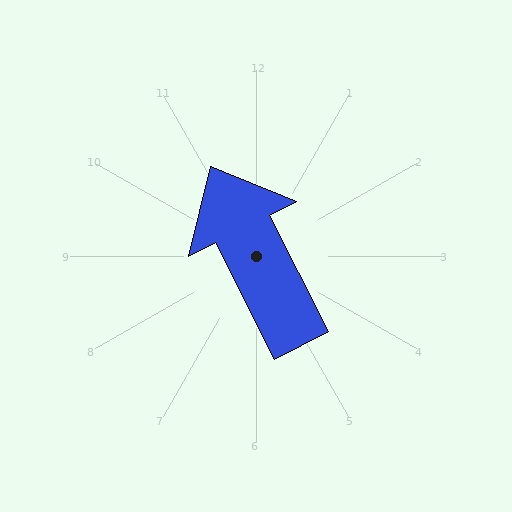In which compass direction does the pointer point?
Northwest.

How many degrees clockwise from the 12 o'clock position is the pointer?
Approximately 333 degrees.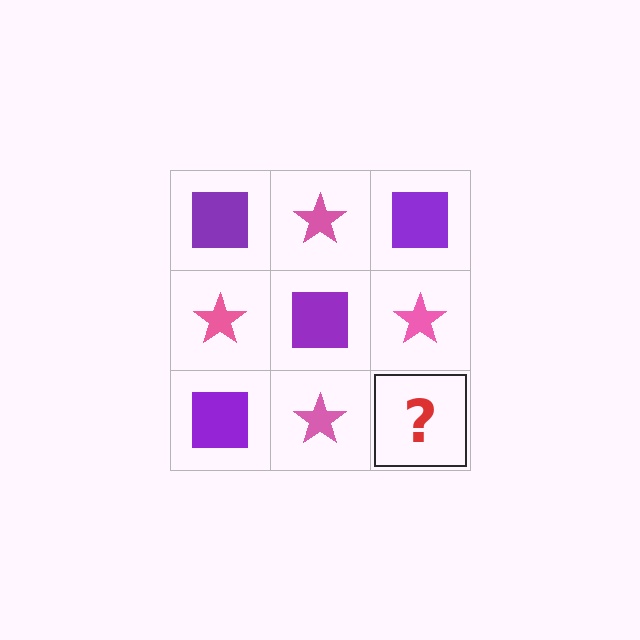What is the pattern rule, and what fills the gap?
The rule is that it alternates purple square and pink star in a checkerboard pattern. The gap should be filled with a purple square.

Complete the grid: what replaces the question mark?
The question mark should be replaced with a purple square.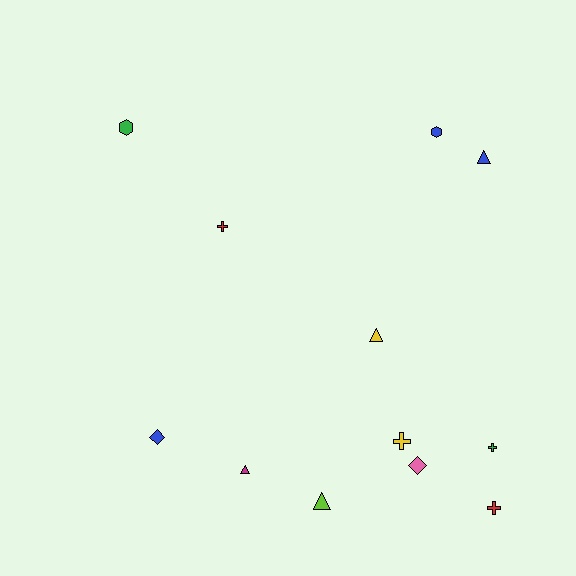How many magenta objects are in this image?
There is 1 magenta object.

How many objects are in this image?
There are 12 objects.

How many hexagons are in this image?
There are 2 hexagons.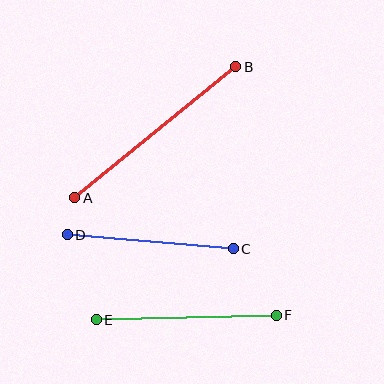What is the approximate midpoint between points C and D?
The midpoint is at approximately (150, 242) pixels.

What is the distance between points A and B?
The distance is approximately 208 pixels.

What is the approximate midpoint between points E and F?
The midpoint is at approximately (186, 318) pixels.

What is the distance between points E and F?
The distance is approximately 180 pixels.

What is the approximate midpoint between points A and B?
The midpoint is at approximately (155, 132) pixels.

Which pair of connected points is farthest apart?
Points A and B are farthest apart.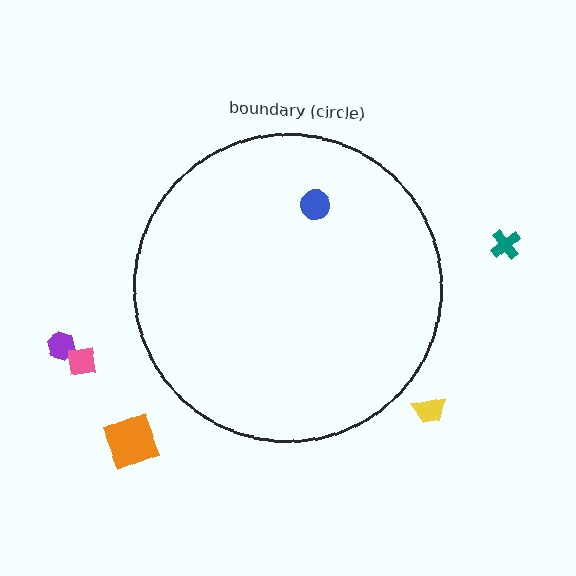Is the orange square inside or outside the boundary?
Outside.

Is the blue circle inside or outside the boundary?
Inside.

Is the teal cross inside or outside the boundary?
Outside.